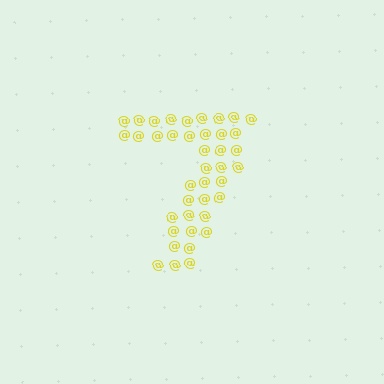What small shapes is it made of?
It is made of small at signs.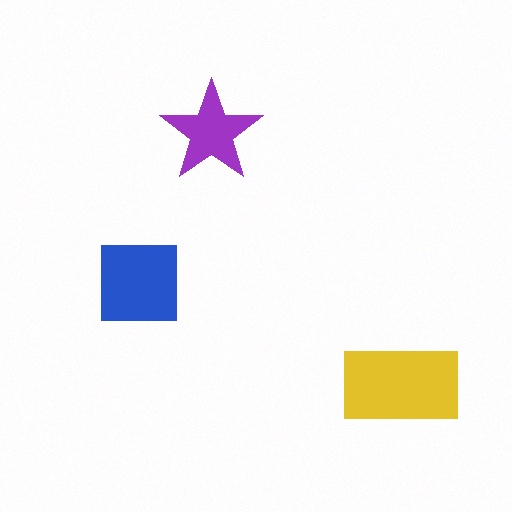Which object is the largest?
The yellow rectangle.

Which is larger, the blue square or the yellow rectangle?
The yellow rectangle.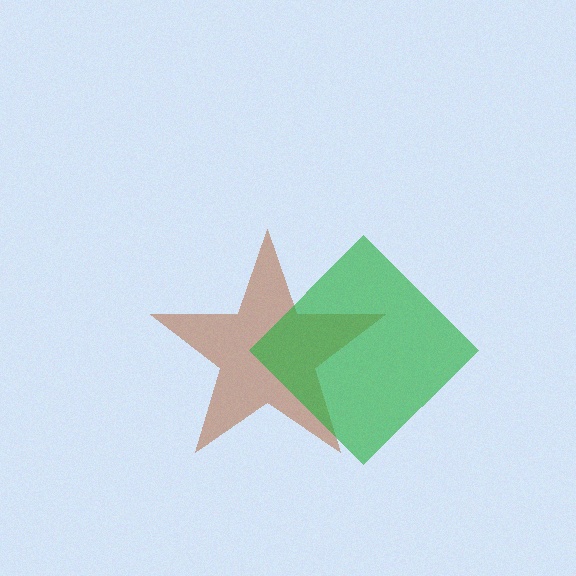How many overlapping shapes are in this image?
There are 2 overlapping shapes in the image.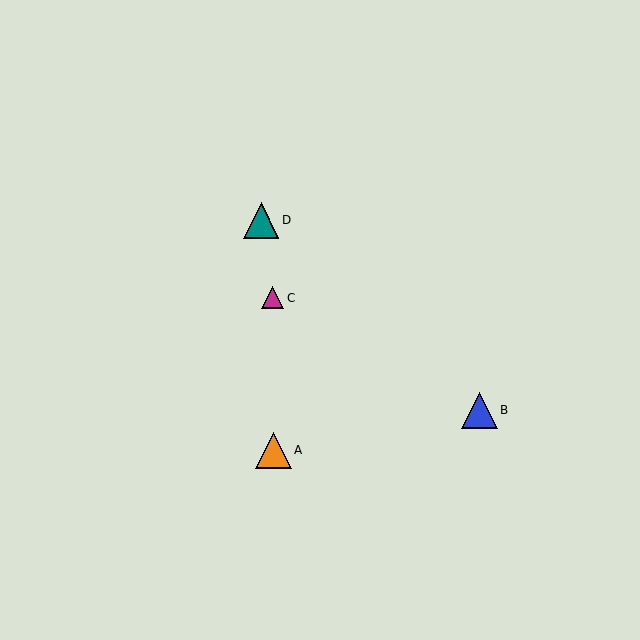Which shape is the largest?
The orange triangle (labeled A) is the largest.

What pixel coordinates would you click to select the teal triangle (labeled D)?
Click at (261, 220) to select the teal triangle D.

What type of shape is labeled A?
Shape A is an orange triangle.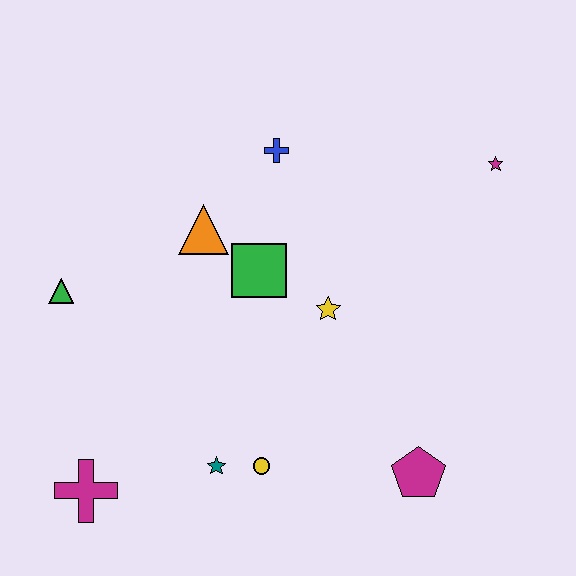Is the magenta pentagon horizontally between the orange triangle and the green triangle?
No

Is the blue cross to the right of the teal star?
Yes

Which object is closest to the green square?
The orange triangle is closest to the green square.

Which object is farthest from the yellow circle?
The magenta star is farthest from the yellow circle.